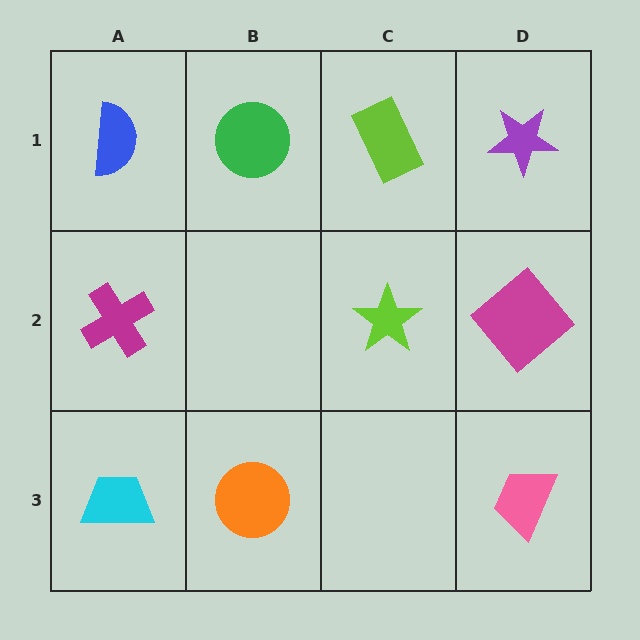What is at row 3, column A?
A cyan trapezoid.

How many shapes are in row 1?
4 shapes.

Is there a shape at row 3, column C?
No, that cell is empty.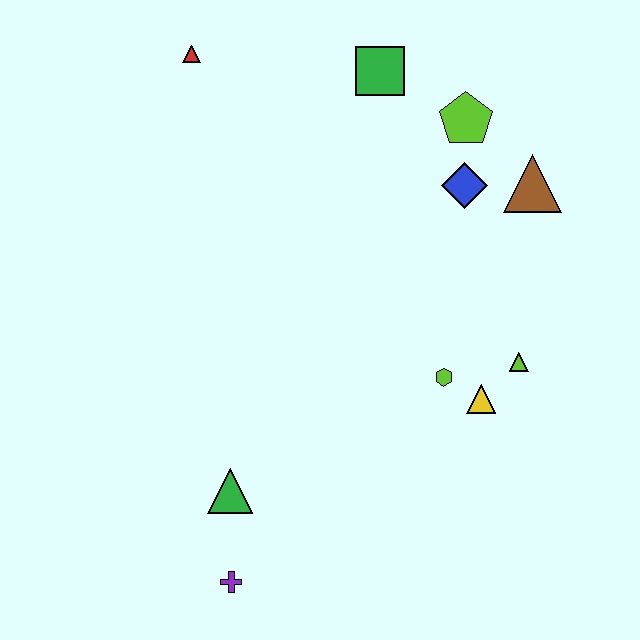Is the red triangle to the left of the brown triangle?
Yes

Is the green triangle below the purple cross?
No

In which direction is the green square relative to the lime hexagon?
The green square is above the lime hexagon.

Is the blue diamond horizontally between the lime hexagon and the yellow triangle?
Yes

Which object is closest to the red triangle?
The green square is closest to the red triangle.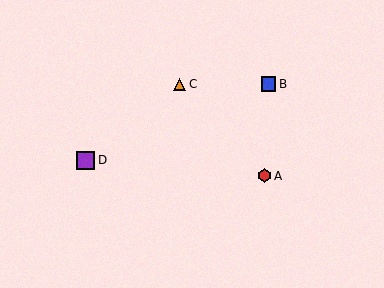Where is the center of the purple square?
The center of the purple square is at (86, 160).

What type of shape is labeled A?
Shape A is a red hexagon.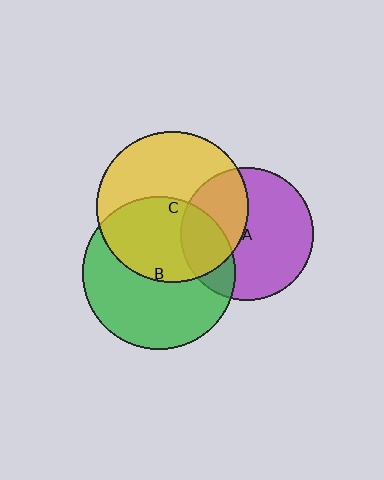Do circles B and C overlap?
Yes.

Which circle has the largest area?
Circle B (green).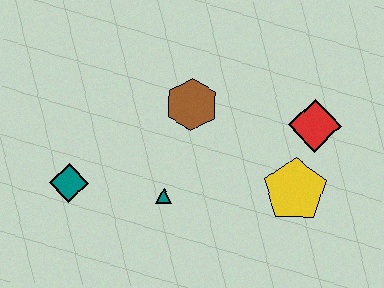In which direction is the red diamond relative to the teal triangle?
The red diamond is to the right of the teal triangle.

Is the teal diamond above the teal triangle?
Yes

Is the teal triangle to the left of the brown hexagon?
Yes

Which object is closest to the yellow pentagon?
The red diamond is closest to the yellow pentagon.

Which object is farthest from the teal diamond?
The red diamond is farthest from the teal diamond.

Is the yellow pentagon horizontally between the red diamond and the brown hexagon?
Yes